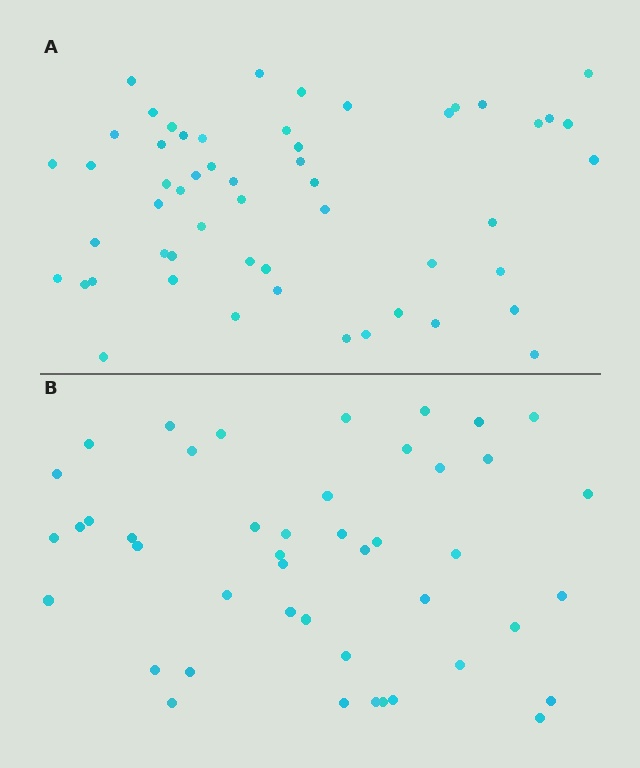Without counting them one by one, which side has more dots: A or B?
Region A (the top region) has more dots.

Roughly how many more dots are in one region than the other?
Region A has roughly 8 or so more dots than region B.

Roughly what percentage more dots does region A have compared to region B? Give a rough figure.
About 20% more.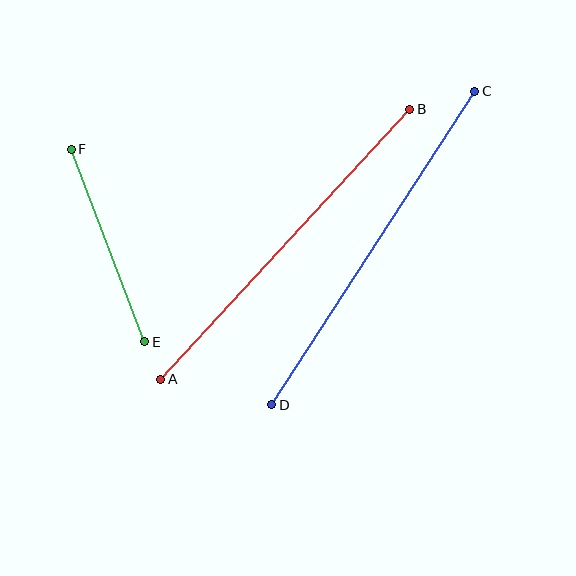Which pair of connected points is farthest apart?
Points C and D are farthest apart.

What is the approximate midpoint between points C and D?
The midpoint is at approximately (373, 248) pixels.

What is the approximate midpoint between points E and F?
The midpoint is at approximately (108, 246) pixels.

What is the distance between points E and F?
The distance is approximately 206 pixels.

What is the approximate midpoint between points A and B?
The midpoint is at approximately (285, 244) pixels.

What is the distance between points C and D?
The distance is approximately 374 pixels.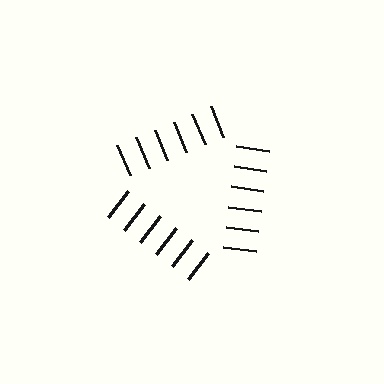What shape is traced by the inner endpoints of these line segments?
An illusory triangle — the line segments terminate on its edges but no continuous stroke is drawn.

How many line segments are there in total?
18 — 6 along each of the 3 edges.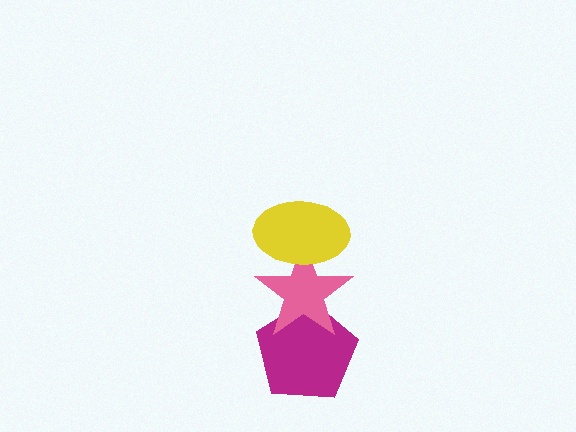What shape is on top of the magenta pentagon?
The pink star is on top of the magenta pentagon.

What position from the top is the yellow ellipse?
The yellow ellipse is 1st from the top.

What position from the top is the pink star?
The pink star is 2nd from the top.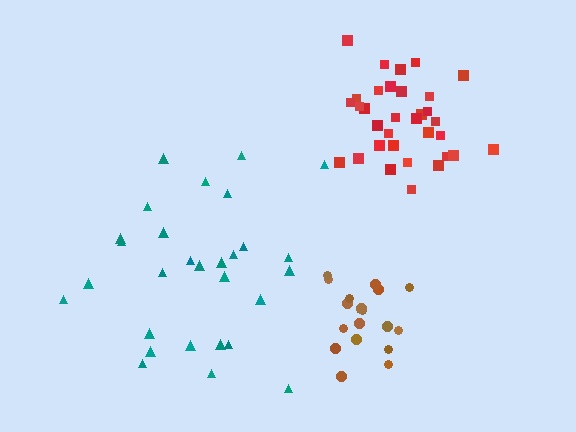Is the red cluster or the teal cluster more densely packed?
Red.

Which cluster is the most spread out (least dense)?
Teal.